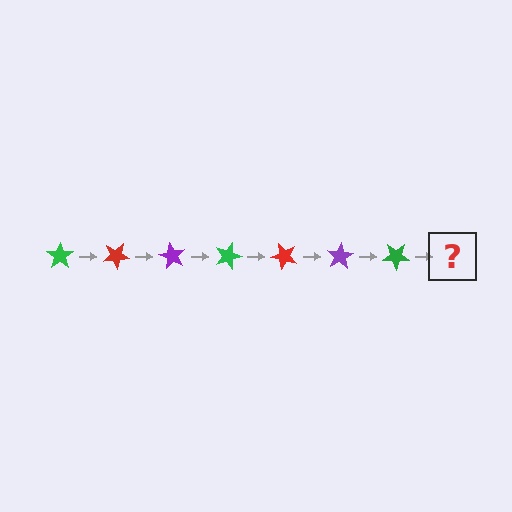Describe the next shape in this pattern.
It should be a red star, rotated 210 degrees from the start.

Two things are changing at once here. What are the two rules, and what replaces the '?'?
The two rules are that it rotates 30 degrees each step and the color cycles through green, red, and purple. The '?' should be a red star, rotated 210 degrees from the start.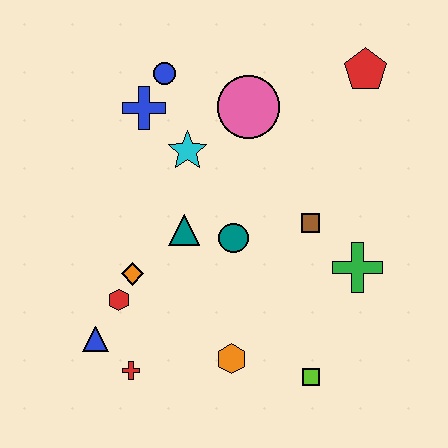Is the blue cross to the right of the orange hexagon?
No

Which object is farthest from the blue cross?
The lime square is farthest from the blue cross.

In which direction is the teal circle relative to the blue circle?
The teal circle is below the blue circle.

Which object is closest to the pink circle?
The cyan star is closest to the pink circle.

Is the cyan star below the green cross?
No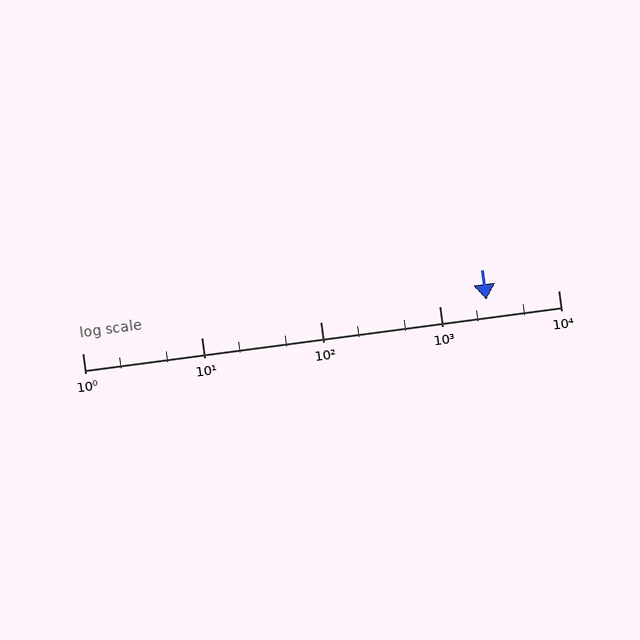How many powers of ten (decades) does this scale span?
The scale spans 4 decades, from 1 to 10000.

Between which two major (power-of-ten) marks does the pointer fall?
The pointer is between 1000 and 10000.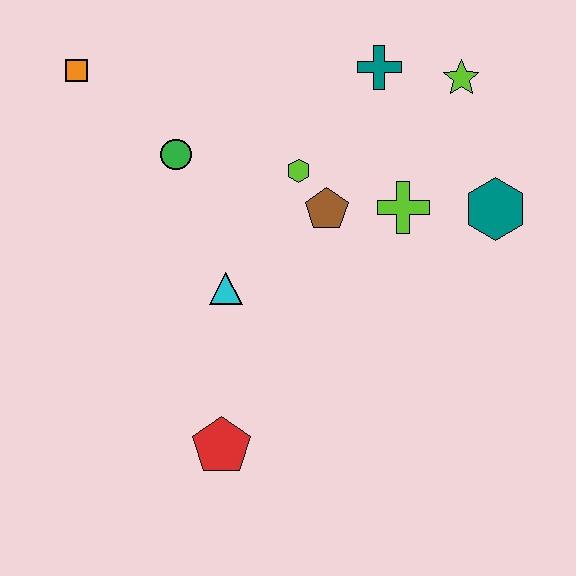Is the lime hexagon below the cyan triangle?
No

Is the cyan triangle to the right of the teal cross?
No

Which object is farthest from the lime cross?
The orange square is farthest from the lime cross.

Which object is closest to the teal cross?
The lime star is closest to the teal cross.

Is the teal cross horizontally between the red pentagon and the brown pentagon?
No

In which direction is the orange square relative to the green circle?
The orange square is to the left of the green circle.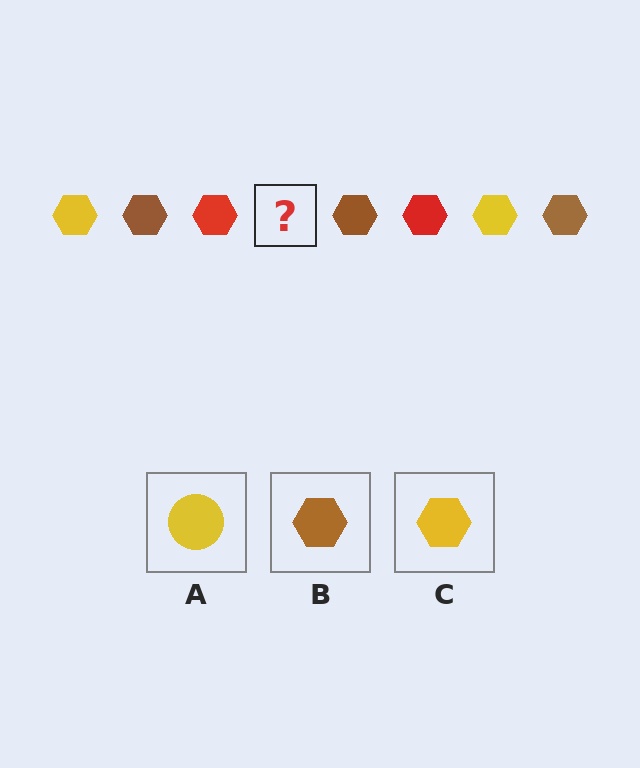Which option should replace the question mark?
Option C.